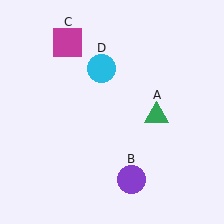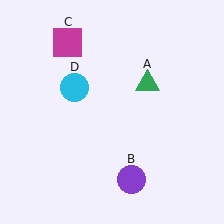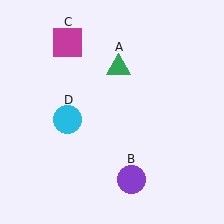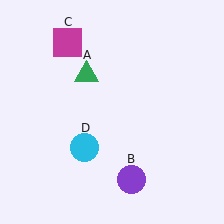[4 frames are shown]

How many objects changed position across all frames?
2 objects changed position: green triangle (object A), cyan circle (object D).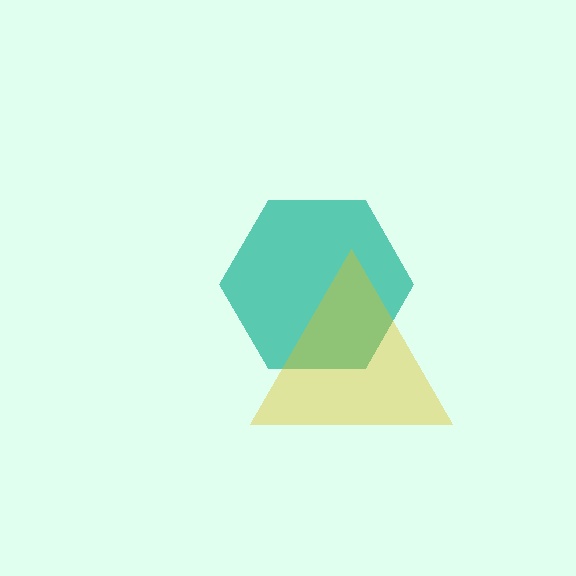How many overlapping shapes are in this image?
There are 2 overlapping shapes in the image.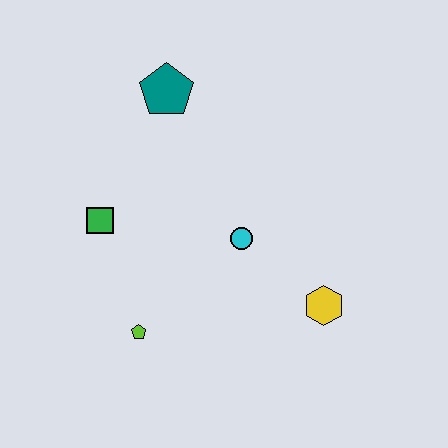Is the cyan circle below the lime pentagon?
No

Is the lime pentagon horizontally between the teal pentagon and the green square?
Yes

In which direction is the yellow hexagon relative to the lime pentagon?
The yellow hexagon is to the right of the lime pentagon.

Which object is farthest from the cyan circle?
The teal pentagon is farthest from the cyan circle.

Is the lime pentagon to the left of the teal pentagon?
Yes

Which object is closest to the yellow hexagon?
The cyan circle is closest to the yellow hexagon.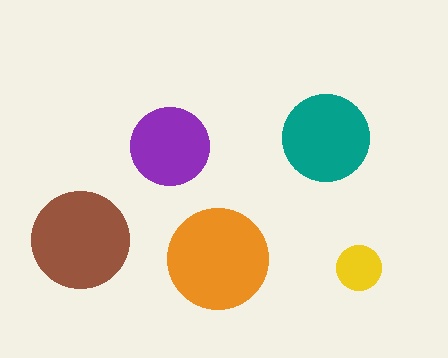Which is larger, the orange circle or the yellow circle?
The orange one.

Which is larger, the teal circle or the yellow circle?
The teal one.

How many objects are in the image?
There are 5 objects in the image.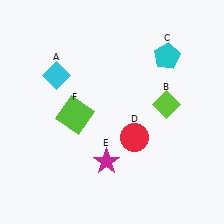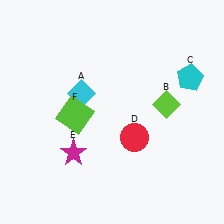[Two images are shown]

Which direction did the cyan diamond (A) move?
The cyan diamond (A) moved right.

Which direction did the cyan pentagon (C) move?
The cyan pentagon (C) moved right.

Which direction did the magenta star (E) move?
The magenta star (E) moved left.